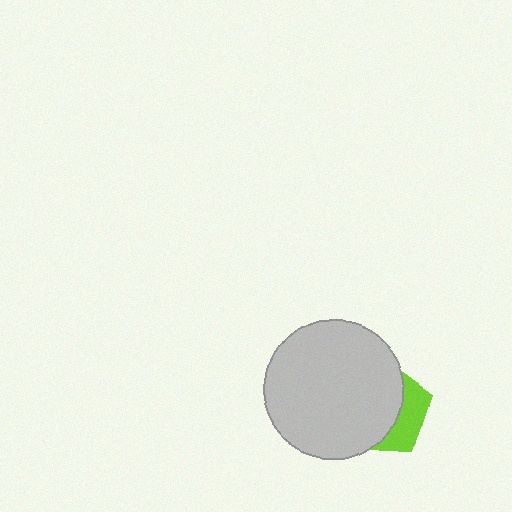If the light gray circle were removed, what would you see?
You would see the complete lime pentagon.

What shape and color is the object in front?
The object in front is a light gray circle.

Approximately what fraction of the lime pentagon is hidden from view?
Roughly 68% of the lime pentagon is hidden behind the light gray circle.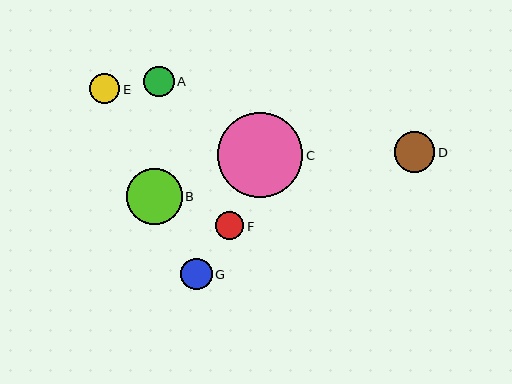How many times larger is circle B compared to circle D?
Circle B is approximately 1.4 times the size of circle D.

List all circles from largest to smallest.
From largest to smallest: C, B, D, G, A, E, F.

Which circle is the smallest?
Circle F is the smallest with a size of approximately 28 pixels.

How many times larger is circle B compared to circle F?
Circle B is approximately 2.0 times the size of circle F.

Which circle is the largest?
Circle C is the largest with a size of approximately 86 pixels.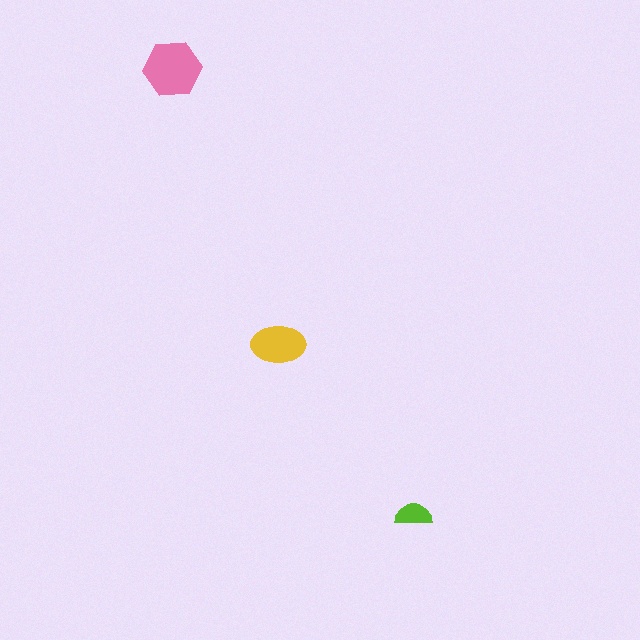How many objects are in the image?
There are 3 objects in the image.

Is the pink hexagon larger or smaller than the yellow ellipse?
Larger.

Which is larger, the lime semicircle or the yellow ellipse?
The yellow ellipse.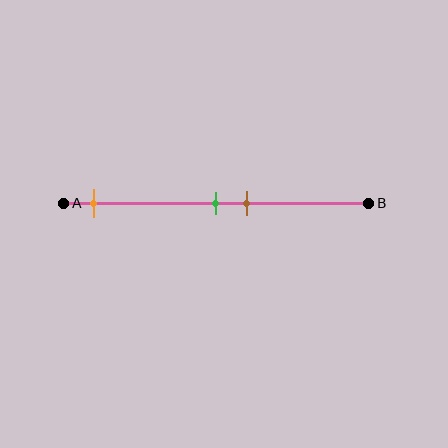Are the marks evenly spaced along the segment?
No, the marks are not evenly spaced.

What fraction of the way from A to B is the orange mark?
The orange mark is approximately 10% (0.1) of the way from A to B.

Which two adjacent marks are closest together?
The green and brown marks are the closest adjacent pair.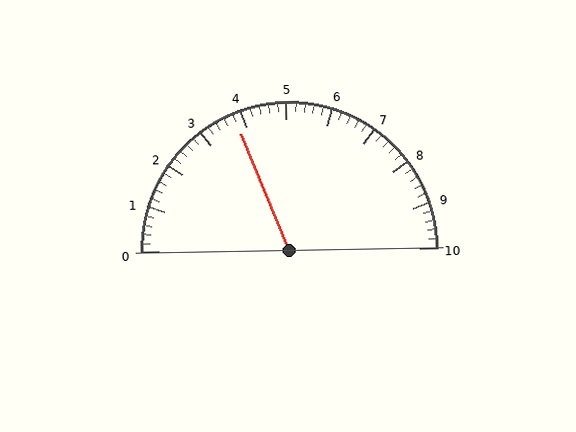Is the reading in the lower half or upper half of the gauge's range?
The reading is in the lower half of the range (0 to 10).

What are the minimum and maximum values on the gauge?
The gauge ranges from 0 to 10.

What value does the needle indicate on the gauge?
The needle indicates approximately 3.8.